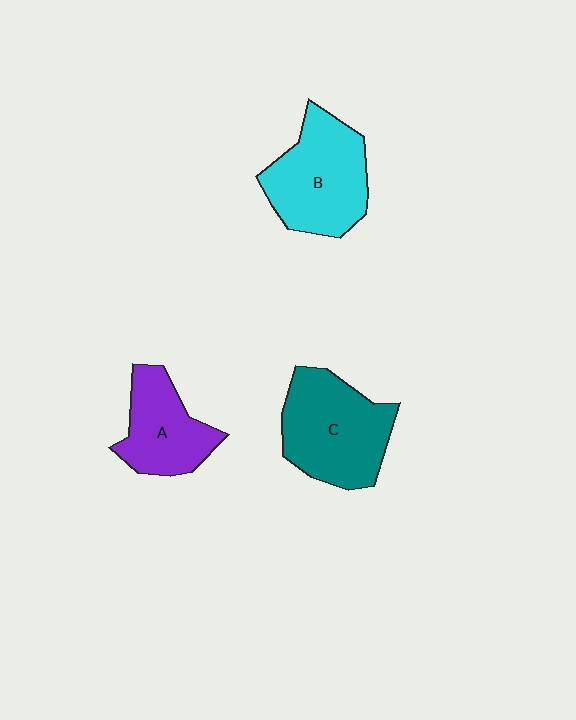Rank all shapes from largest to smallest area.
From largest to smallest: C (teal), B (cyan), A (purple).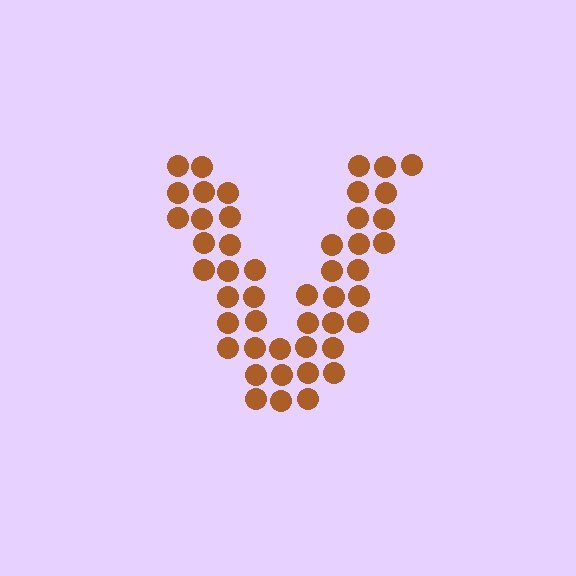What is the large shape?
The large shape is the letter V.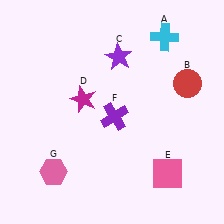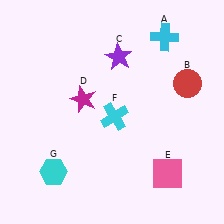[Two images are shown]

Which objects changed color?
F changed from purple to cyan. G changed from pink to cyan.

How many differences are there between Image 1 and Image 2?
There are 2 differences between the two images.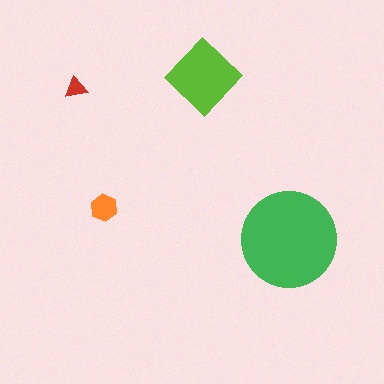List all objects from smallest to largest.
The red triangle, the orange hexagon, the lime diamond, the green circle.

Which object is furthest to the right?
The green circle is rightmost.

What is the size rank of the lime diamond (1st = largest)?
2nd.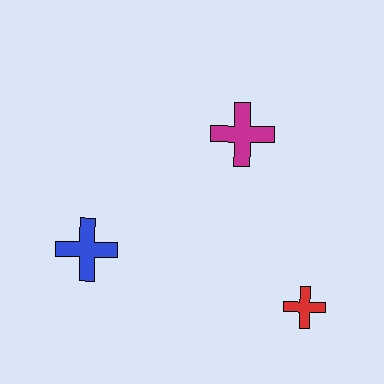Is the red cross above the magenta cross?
No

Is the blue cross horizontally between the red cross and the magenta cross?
No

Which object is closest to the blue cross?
The magenta cross is closest to the blue cross.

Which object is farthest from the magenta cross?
The blue cross is farthest from the magenta cross.